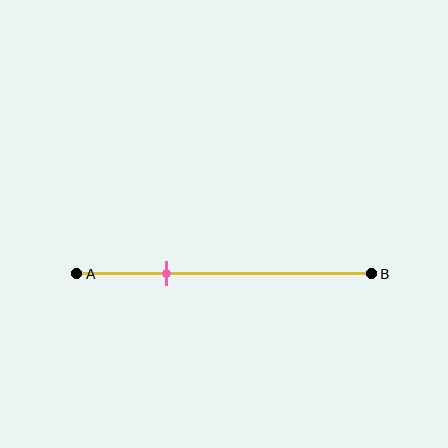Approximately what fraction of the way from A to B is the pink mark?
The pink mark is approximately 30% of the way from A to B.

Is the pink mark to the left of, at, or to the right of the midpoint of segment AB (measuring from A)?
The pink mark is to the left of the midpoint of segment AB.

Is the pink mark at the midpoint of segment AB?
No, the mark is at about 30% from A, not at the 50% midpoint.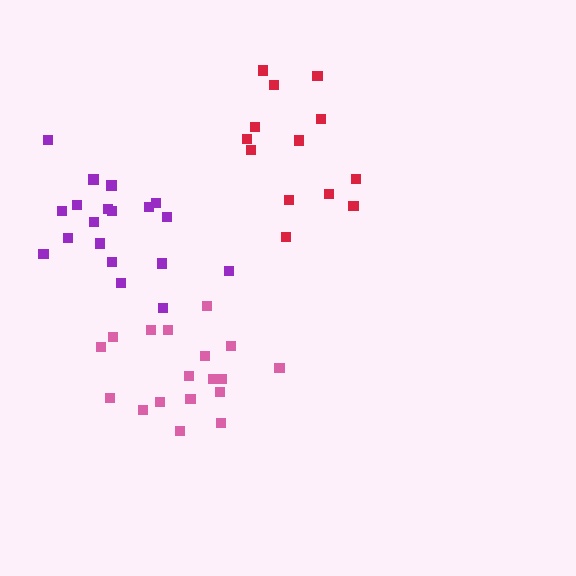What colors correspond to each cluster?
The clusters are colored: pink, purple, red.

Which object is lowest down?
The pink cluster is bottommost.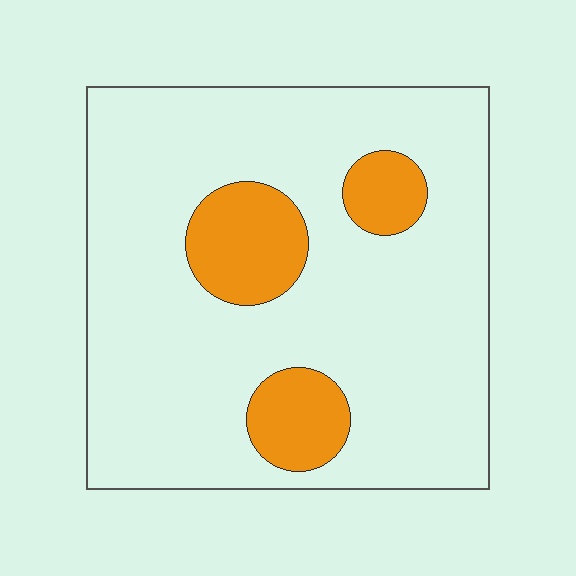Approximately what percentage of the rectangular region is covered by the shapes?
Approximately 15%.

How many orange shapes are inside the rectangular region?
3.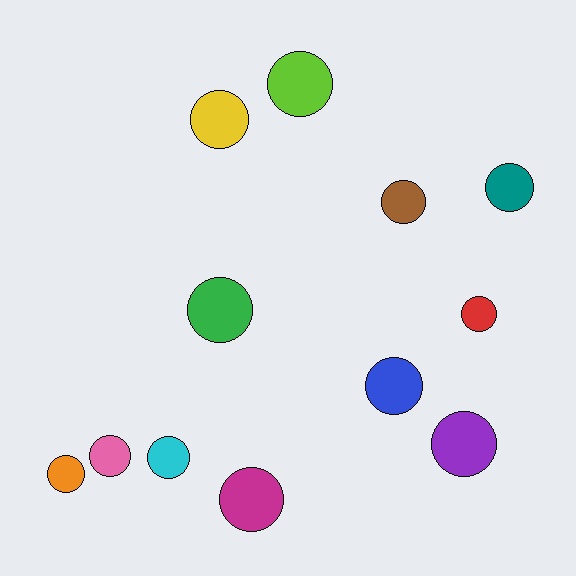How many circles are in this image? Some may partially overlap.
There are 12 circles.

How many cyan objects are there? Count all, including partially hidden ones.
There is 1 cyan object.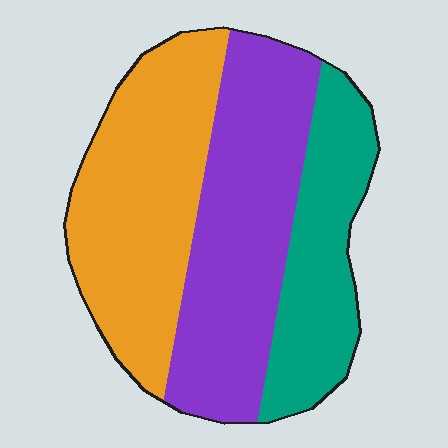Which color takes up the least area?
Teal, at roughly 25%.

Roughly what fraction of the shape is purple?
Purple takes up about three eighths (3/8) of the shape.